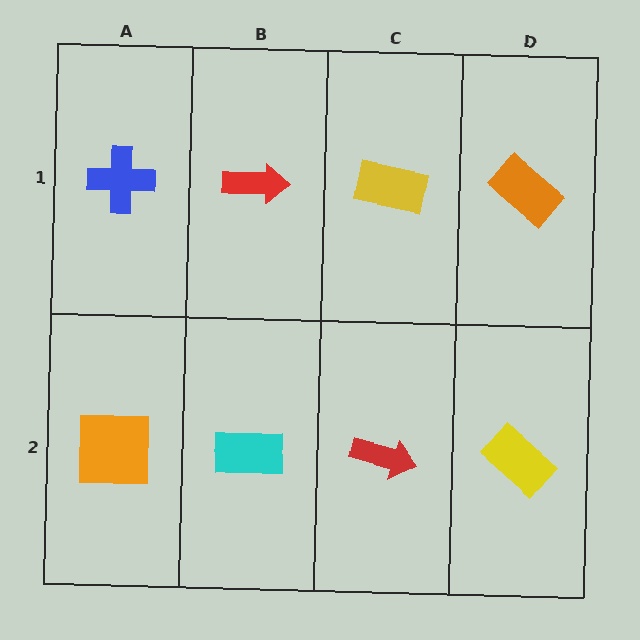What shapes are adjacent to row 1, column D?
A yellow rectangle (row 2, column D), a yellow rectangle (row 1, column C).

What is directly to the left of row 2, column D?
A red arrow.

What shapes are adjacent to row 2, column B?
A red arrow (row 1, column B), an orange square (row 2, column A), a red arrow (row 2, column C).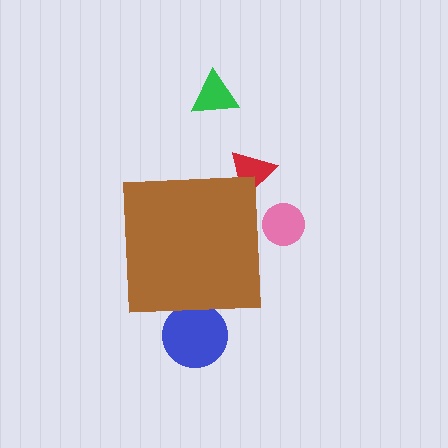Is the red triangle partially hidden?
Yes, the red triangle is partially hidden behind the brown square.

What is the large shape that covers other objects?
A brown square.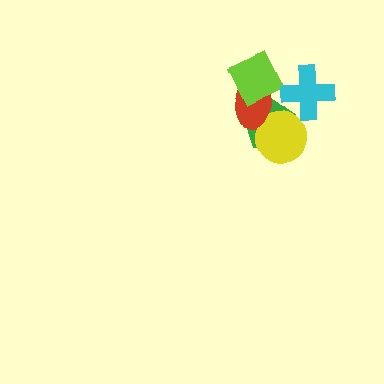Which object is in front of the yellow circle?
The red ellipse is in front of the yellow circle.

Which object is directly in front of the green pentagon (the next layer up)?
The yellow circle is directly in front of the green pentagon.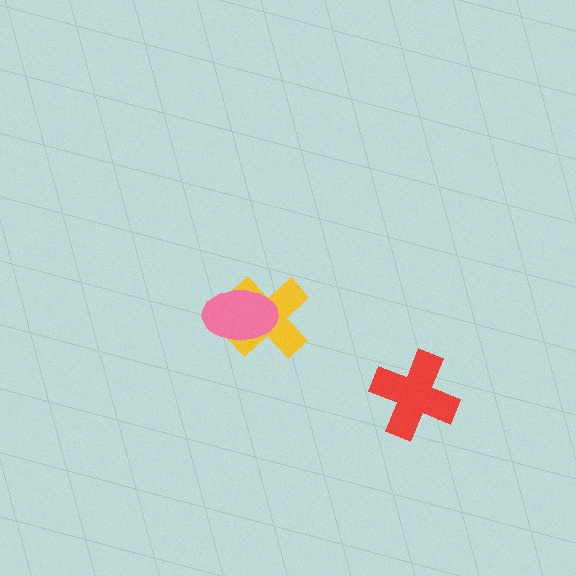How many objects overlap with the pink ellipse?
1 object overlaps with the pink ellipse.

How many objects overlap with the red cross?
0 objects overlap with the red cross.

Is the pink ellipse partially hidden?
No, no other shape covers it.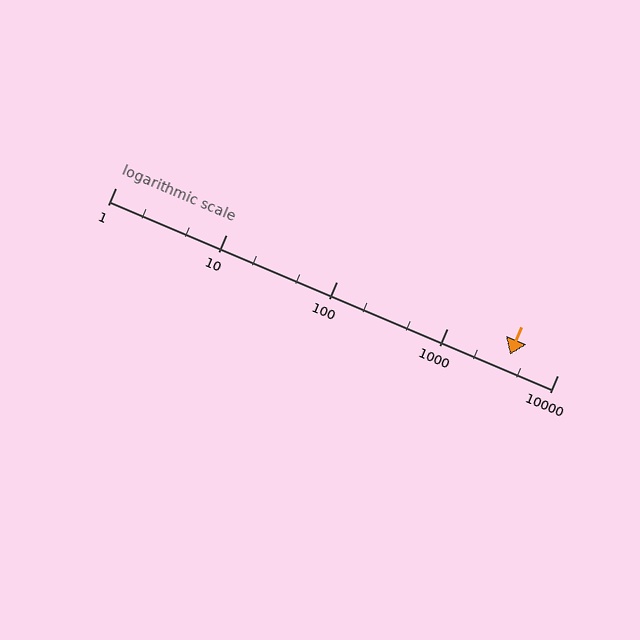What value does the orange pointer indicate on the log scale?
The pointer indicates approximately 3700.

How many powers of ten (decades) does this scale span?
The scale spans 4 decades, from 1 to 10000.